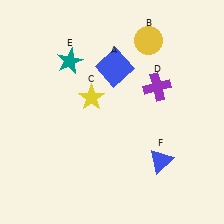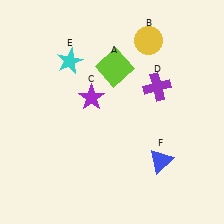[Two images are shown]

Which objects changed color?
A changed from blue to lime. C changed from yellow to purple. E changed from teal to cyan.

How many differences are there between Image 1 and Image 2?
There are 3 differences between the two images.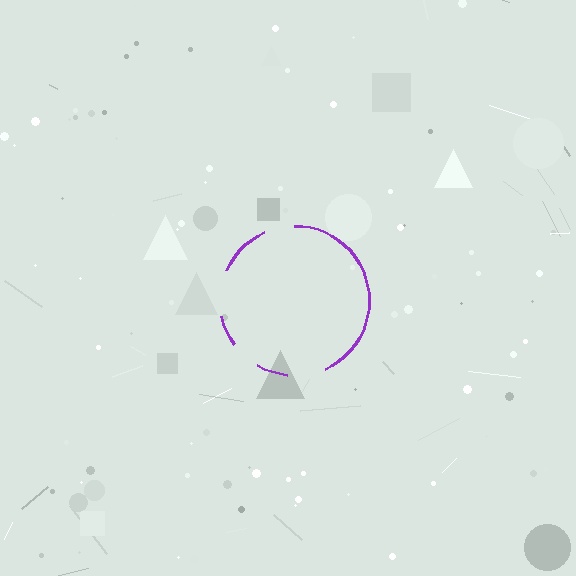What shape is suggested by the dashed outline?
The dashed outline suggests a circle.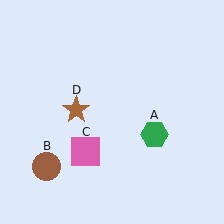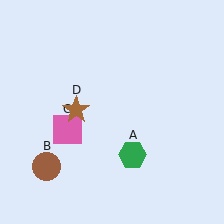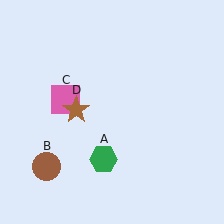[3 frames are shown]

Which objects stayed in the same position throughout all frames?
Brown circle (object B) and brown star (object D) remained stationary.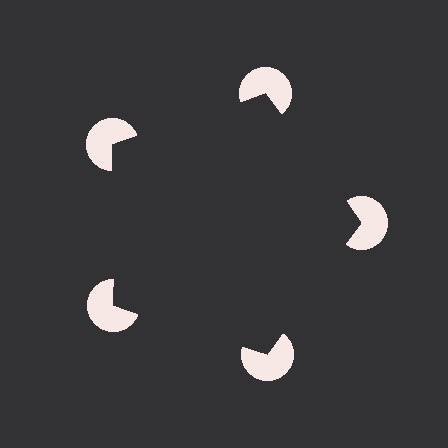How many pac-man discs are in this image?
There are 5 — one at each vertex of the illusory pentagon.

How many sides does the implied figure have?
5 sides.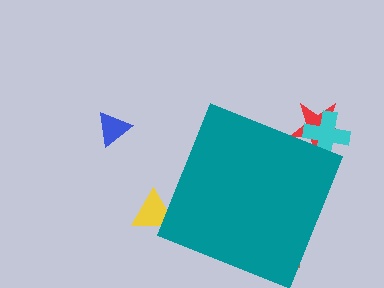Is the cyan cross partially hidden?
Yes, the cyan cross is partially hidden behind the teal diamond.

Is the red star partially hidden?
Yes, the red star is partially hidden behind the teal diamond.